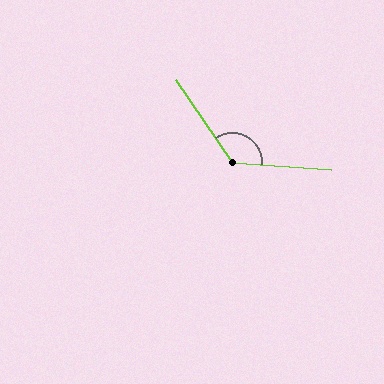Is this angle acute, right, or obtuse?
It is obtuse.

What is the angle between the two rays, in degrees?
Approximately 128 degrees.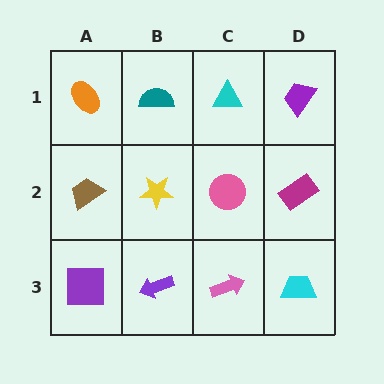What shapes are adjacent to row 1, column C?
A pink circle (row 2, column C), a teal semicircle (row 1, column B), a purple trapezoid (row 1, column D).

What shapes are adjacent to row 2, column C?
A cyan triangle (row 1, column C), a pink arrow (row 3, column C), a yellow star (row 2, column B), a magenta rectangle (row 2, column D).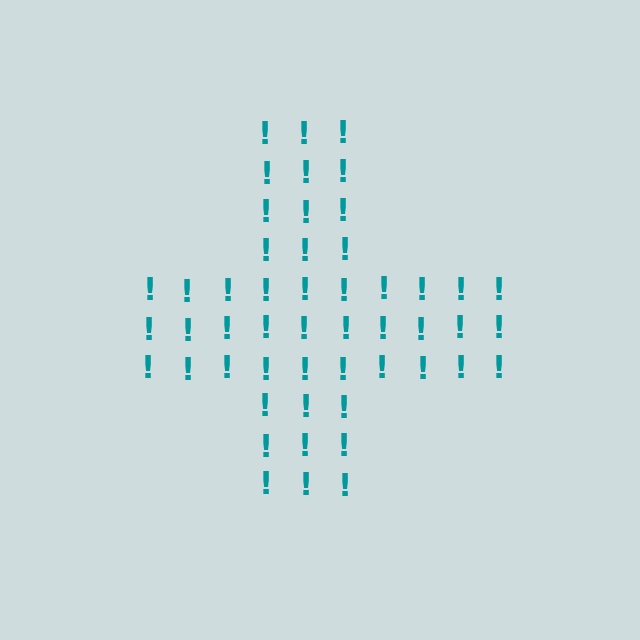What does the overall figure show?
The overall figure shows a cross.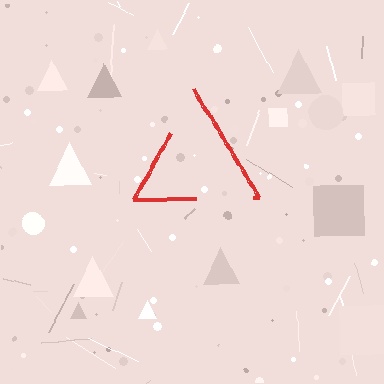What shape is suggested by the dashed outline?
The dashed outline suggests a triangle.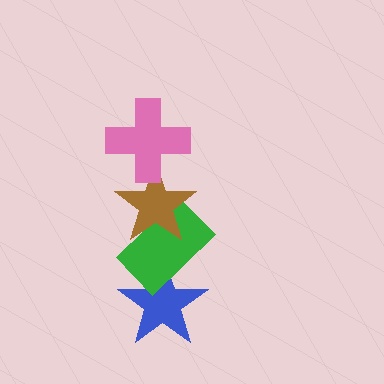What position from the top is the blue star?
The blue star is 4th from the top.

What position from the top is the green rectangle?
The green rectangle is 3rd from the top.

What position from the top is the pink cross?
The pink cross is 1st from the top.